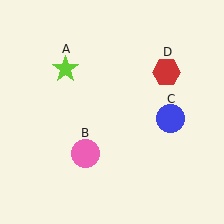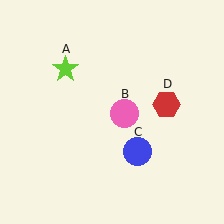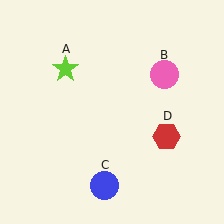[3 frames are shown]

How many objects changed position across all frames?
3 objects changed position: pink circle (object B), blue circle (object C), red hexagon (object D).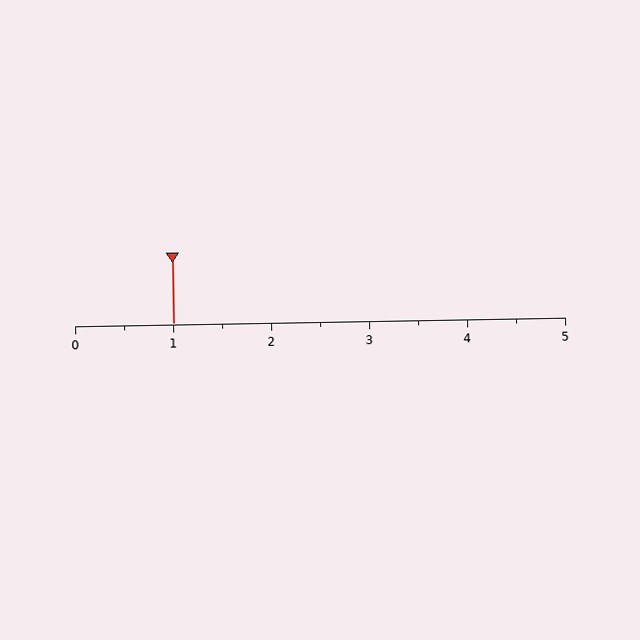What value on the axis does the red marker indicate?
The marker indicates approximately 1.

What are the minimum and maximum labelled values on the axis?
The axis runs from 0 to 5.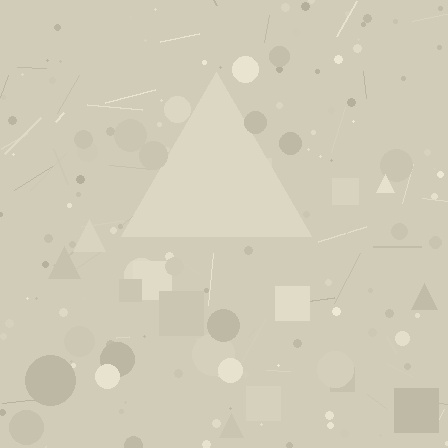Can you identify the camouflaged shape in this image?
The camouflaged shape is a triangle.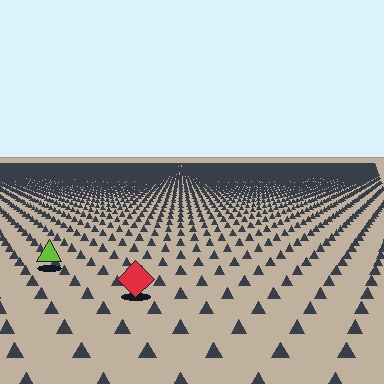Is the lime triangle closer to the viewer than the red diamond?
No. The red diamond is closer — you can tell from the texture gradient: the ground texture is coarser near it.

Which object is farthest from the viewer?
The lime triangle is farthest from the viewer. It appears smaller and the ground texture around it is denser.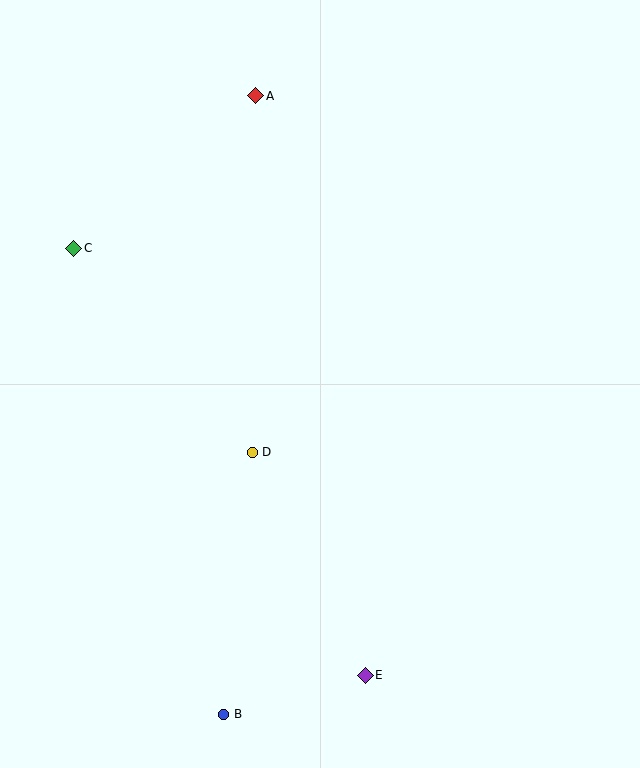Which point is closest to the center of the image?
Point D at (252, 452) is closest to the center.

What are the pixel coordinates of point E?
Point E is at (365, 675).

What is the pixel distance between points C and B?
The distance between C and B is 490 pixels.